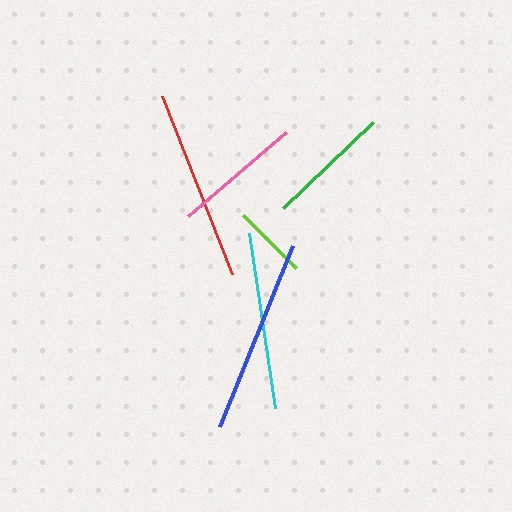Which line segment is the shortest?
The lime line is the shortest at approximately 74 pixels.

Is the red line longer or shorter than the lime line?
The red line is longer than the lime line.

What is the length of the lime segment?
The lime segment is approximately 74 pixels long.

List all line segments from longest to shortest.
From longest to shortest: blue, red, cyan, pink, green, lime.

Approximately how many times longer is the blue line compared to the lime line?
The blue line is approximately 2.6 times the length of the lime line.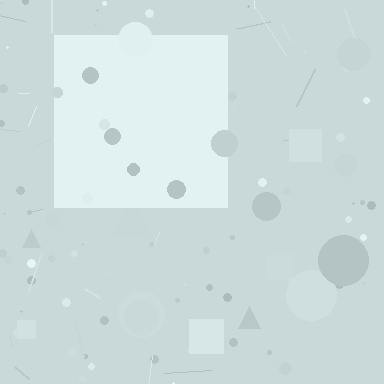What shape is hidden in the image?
A square is hidden in the image.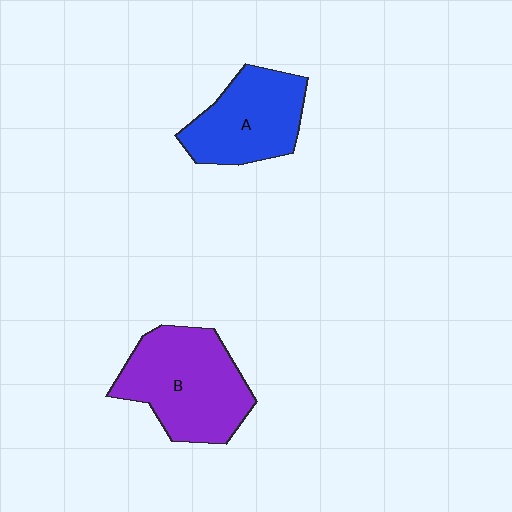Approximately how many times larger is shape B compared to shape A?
Approximately 1.3 times.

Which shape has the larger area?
Shape B (purple).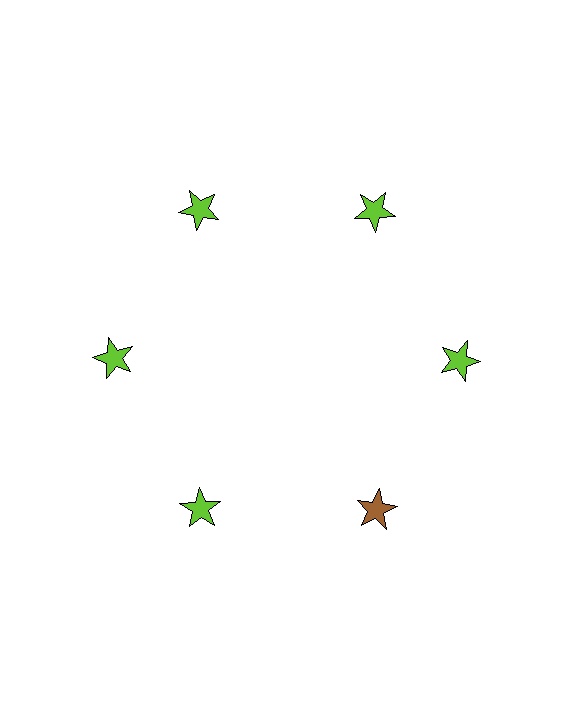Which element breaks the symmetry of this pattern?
The brown star at roughly the 5 o'clock position breaks the symmetry. All other shapes are lime stars.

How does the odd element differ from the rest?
It has a different color: brown instead of lime.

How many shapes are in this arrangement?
There are 6 shapes arranged in a ring pattern.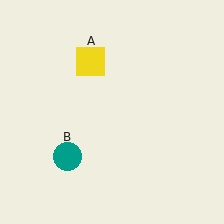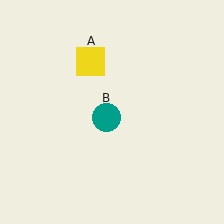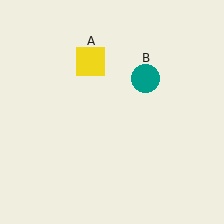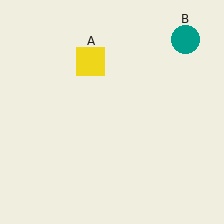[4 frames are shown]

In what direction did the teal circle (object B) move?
The teal circle (object B) moved up and to the right.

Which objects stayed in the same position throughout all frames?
Yellow square (object A) remained stationary.